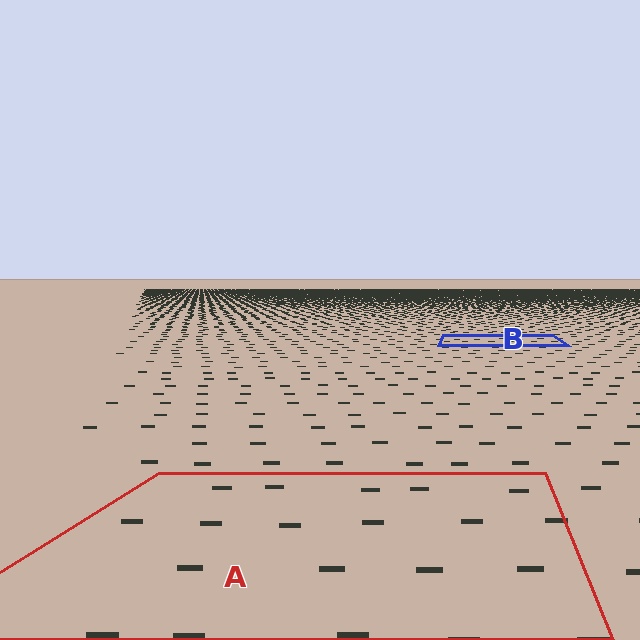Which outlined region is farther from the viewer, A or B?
Region B is farther from the viewer — the texture elements inside it appear smaller and more densely packed.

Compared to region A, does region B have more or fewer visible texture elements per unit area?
Region B has more texture elements per unit area — they are packed more densely because it is farther away.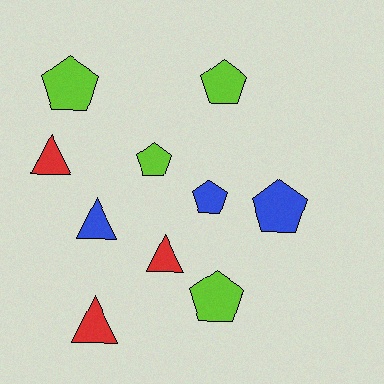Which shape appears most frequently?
Pentagon, with 6 objects.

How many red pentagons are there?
There are no red pentagons.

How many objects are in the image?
There are 10 objects.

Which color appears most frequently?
Lime, with 4 objects.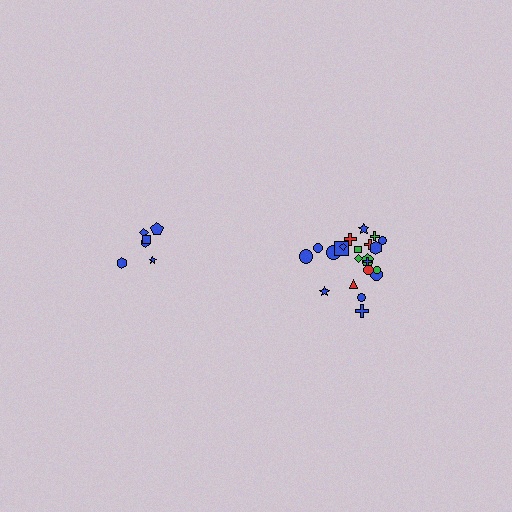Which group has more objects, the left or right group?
The right group.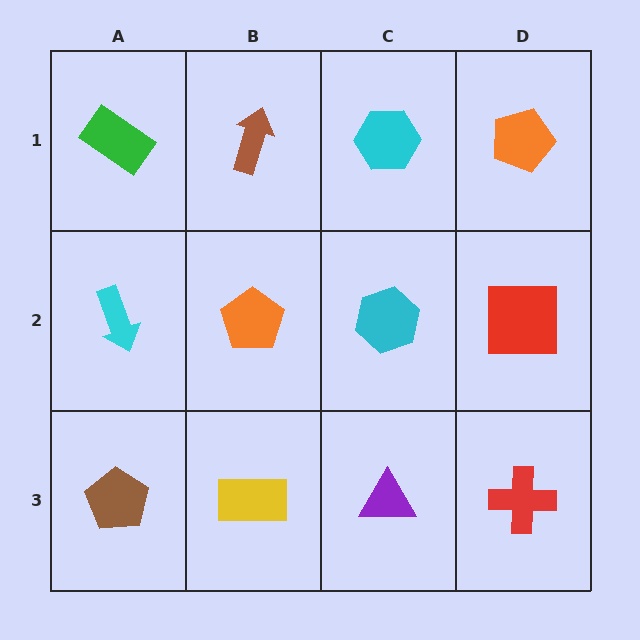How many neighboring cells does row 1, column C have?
3.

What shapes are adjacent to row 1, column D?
A red square (row 2, column D), a cyan hexagon (row 1, column C).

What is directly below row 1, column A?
A cyan arrow.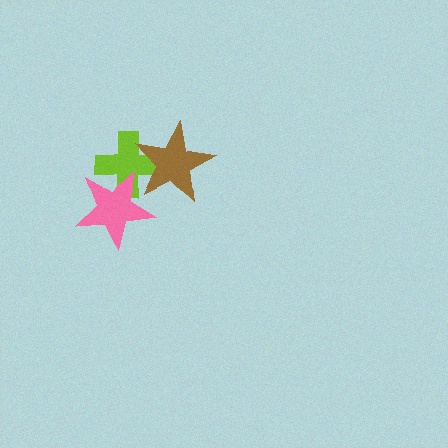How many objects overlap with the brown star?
2 objects overlap with the brown star.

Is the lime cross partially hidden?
Yes, it is partially covered by another shape.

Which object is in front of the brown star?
The pink star is in front of the brown star.